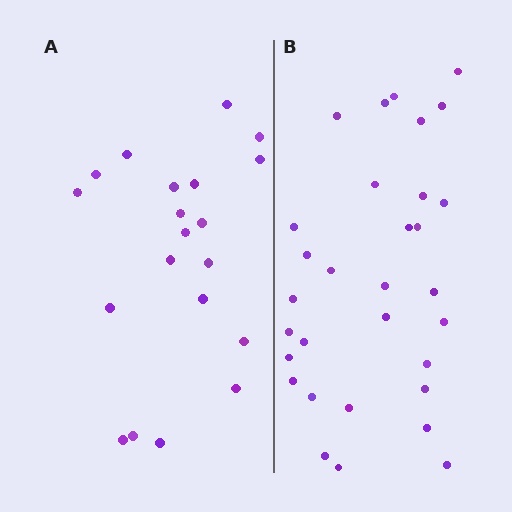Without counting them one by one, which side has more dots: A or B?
Region B (the right region) has more dots.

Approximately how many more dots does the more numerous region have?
Region B has roughly 12 or so more dots than region A.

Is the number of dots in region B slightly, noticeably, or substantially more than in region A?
Region B has substantially more. The ratio is roughly 1.6 to 1.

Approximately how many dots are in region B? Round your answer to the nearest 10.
About 30 dots. (The exact count is 31, which rounds to 30.)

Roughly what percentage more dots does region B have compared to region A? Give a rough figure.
About 55% more.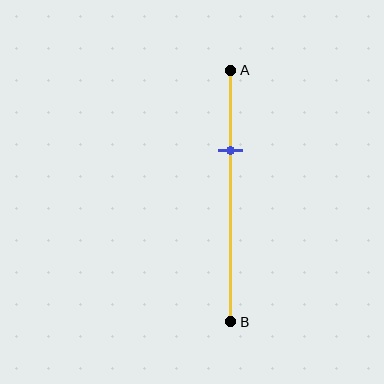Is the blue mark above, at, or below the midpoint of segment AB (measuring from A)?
The blue mark is above the midpoint of segment AB.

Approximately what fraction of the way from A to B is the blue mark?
The blue mark is approximately 30% of the way from A to B.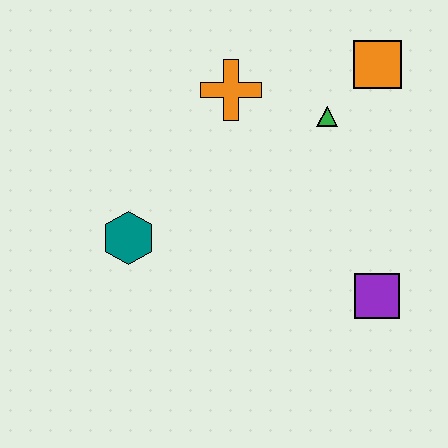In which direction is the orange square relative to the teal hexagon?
The orange square is to the right of the teal hexagon.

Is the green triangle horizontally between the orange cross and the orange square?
Yes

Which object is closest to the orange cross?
The green triangle is closest to the orange cross.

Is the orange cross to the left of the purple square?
Yes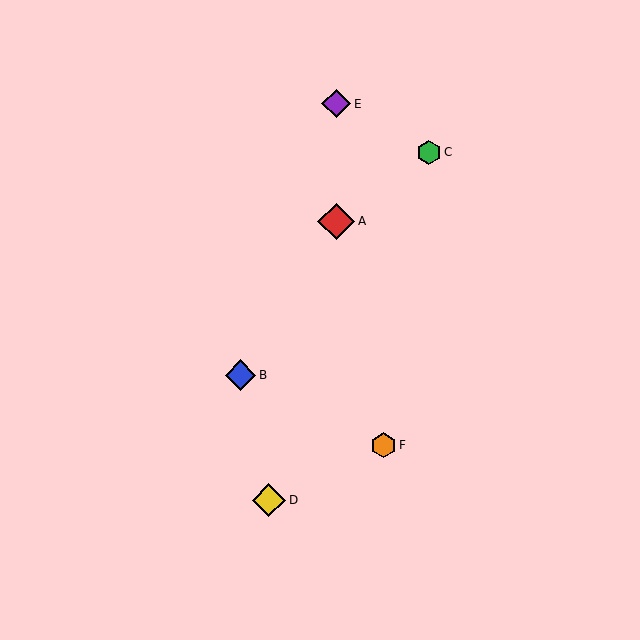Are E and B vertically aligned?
No, E is at x≈336 and B is at x≈240.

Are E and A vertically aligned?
Yes, both are at x≈336.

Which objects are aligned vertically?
Objects A, E are aligned vertically.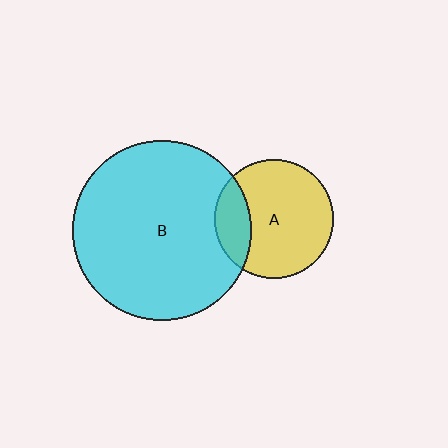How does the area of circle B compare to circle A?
Approximately 2.3 times.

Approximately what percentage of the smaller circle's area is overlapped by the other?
Approximately 20%.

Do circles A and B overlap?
Yes.